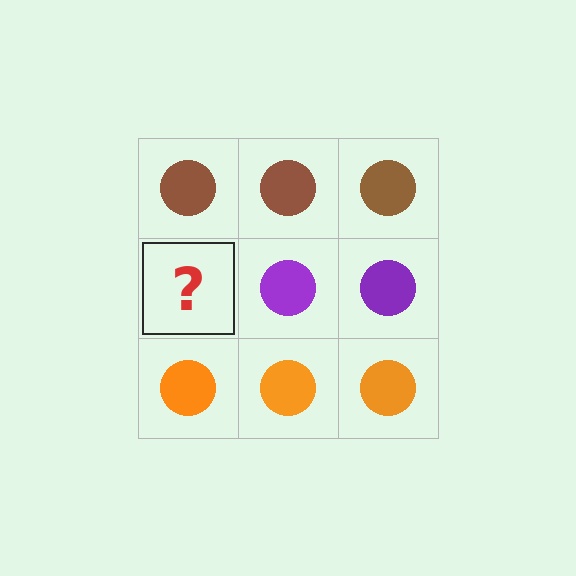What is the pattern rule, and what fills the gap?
The rule is that each row has a consistent color. The gap should be filled with a purple circle.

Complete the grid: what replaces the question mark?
The question mark should be replaced with a purple circle.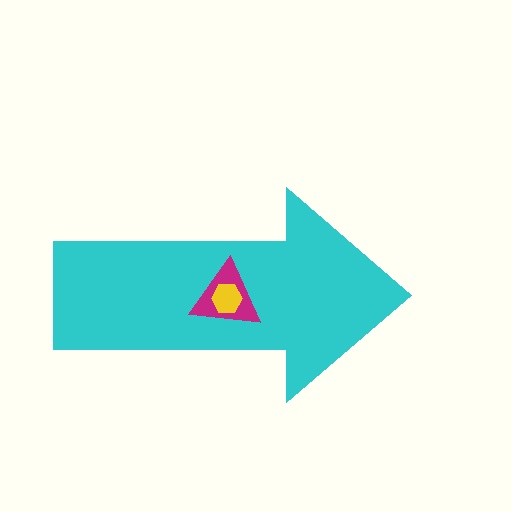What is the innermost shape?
The yellow hexagon.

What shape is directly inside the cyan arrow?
The magenta triangle.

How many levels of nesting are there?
3.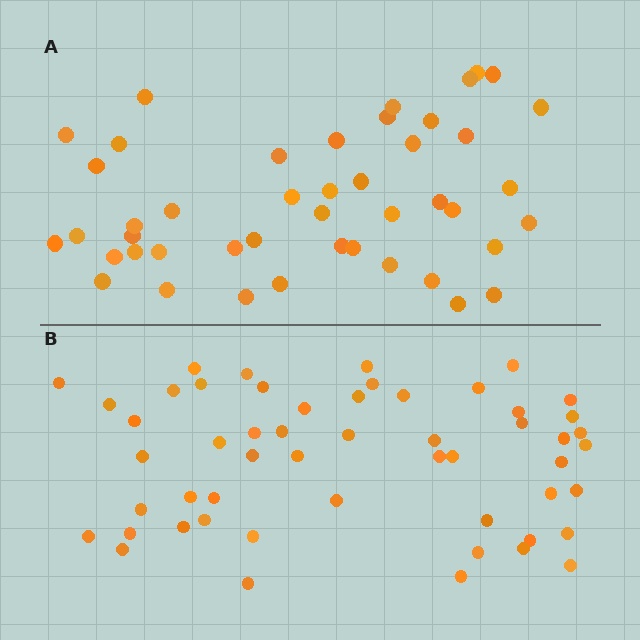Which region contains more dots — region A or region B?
Region B (the bottom region) has more dots.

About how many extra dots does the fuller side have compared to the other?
Region B has roughly 8 or so more dots than region A.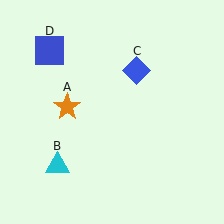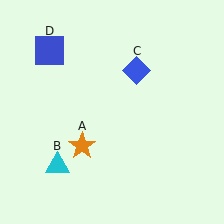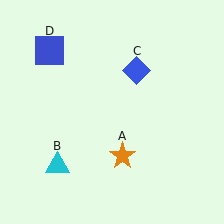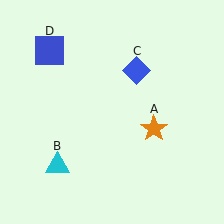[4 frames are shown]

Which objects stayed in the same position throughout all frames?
Cyan triangle (object B) and blue diamond (object C) and blue square (object D) remained stationary.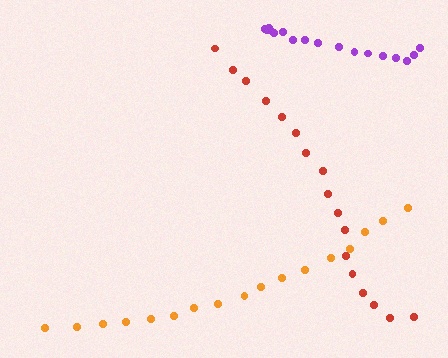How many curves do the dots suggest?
There are 3 distinct paths.